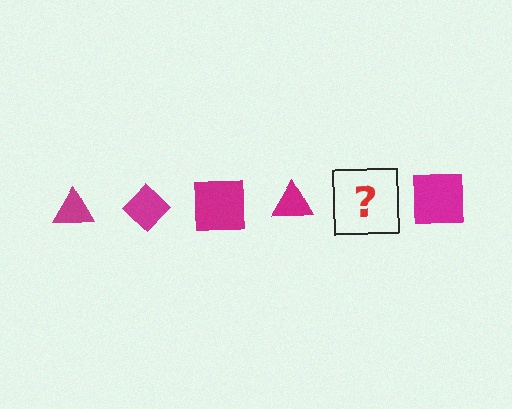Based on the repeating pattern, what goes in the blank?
The blank should be a magenta diamond.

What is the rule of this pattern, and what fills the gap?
The rule is that the pattern cycles through triangle, diamond, square shapes in magenta. The gap should be filled with a magenta diamond.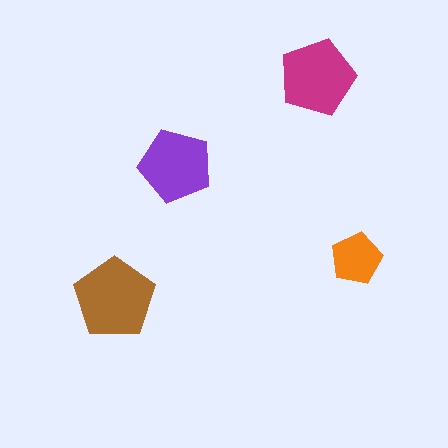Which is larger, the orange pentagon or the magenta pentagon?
The magenta one.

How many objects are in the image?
There are 4 objects in the image.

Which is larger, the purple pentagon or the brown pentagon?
The brown one.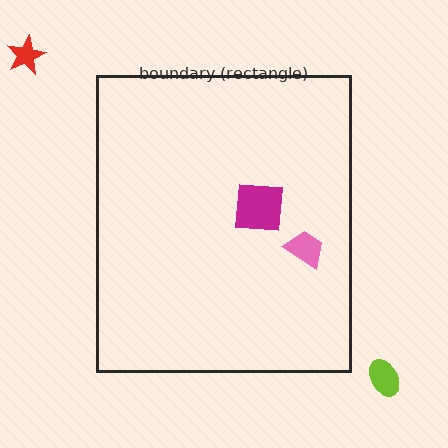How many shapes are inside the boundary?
2 inside, 2 outside.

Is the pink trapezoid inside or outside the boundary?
Inside.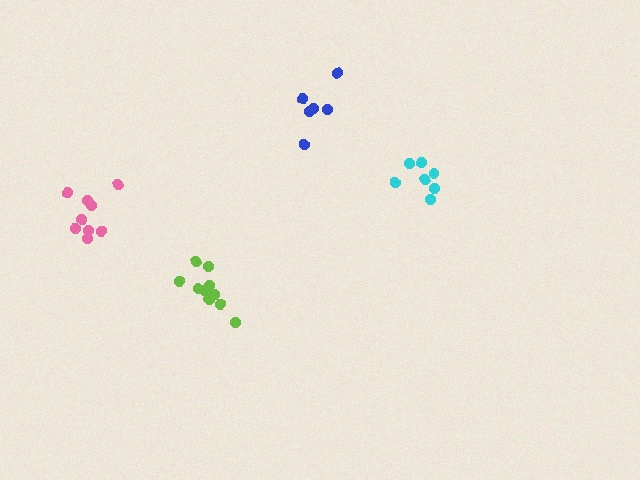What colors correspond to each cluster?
The clusters are colored: lime, pink, cyan, blue.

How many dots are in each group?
Group 1: 10 dots, Group 2: 9 dots, Group 3: 8 dots, Group 4: 6 dots (33 total).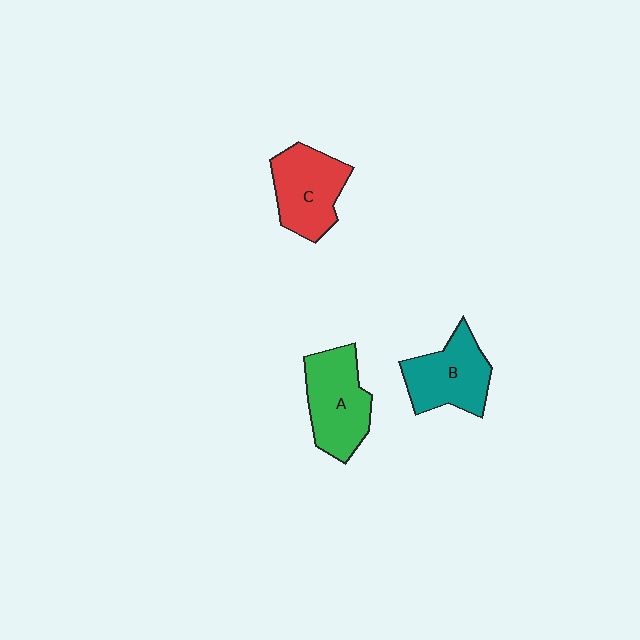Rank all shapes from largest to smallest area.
From largest to smallest: A (green), C (red), B (teal).